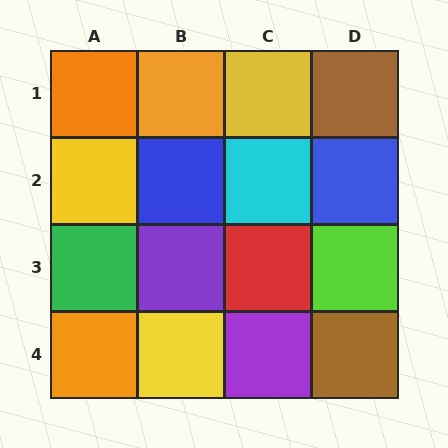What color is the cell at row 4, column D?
Brown.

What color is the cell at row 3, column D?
Lime.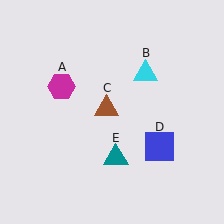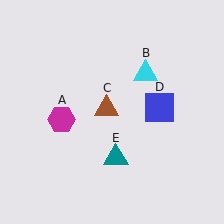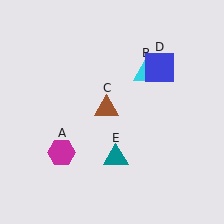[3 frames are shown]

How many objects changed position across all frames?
2 objects changed position: magenta hexagon (object A), blue square (object D).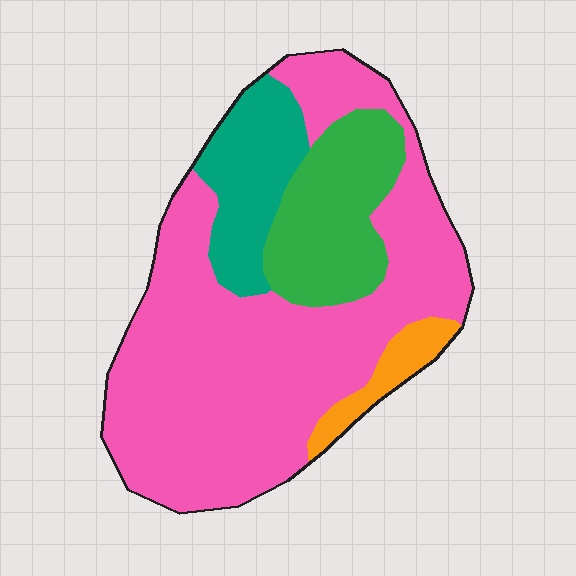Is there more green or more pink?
Pink.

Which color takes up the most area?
Pink, at roughly 65%.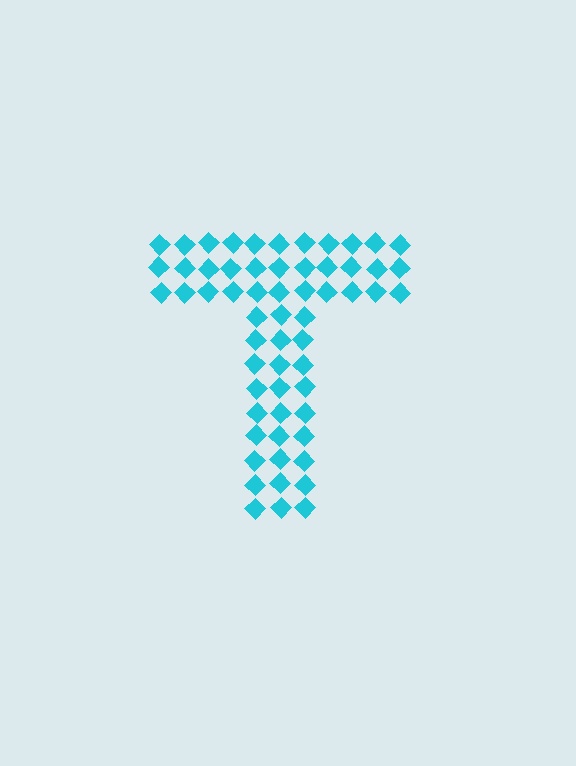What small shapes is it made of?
It is made of small diamonds.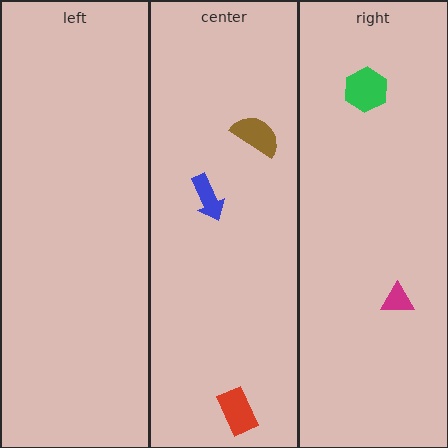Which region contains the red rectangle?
The center region.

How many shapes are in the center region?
3.